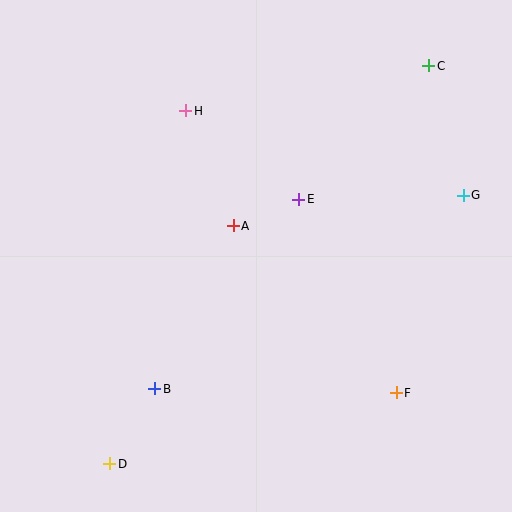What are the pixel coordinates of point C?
Point C is at (429, 66).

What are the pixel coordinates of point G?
Point G is at (463, 195).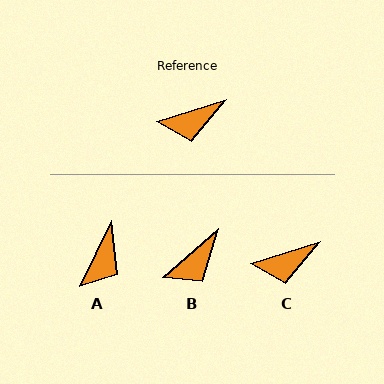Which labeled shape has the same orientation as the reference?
C.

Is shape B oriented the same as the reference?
No, it is off by about 23 degrees.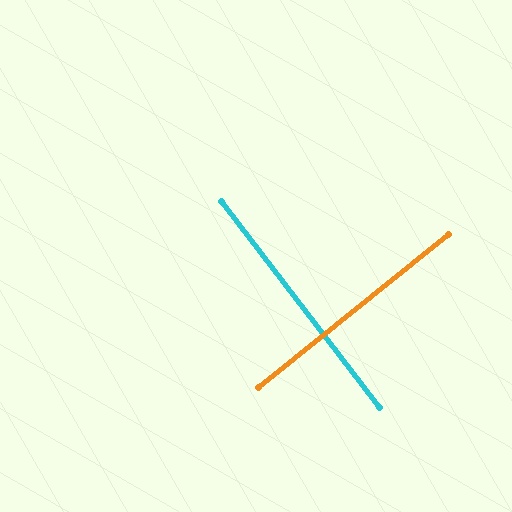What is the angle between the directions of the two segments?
Approximately 88 degrees.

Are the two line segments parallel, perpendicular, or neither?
Perpendicular — they meet at approximately 88°.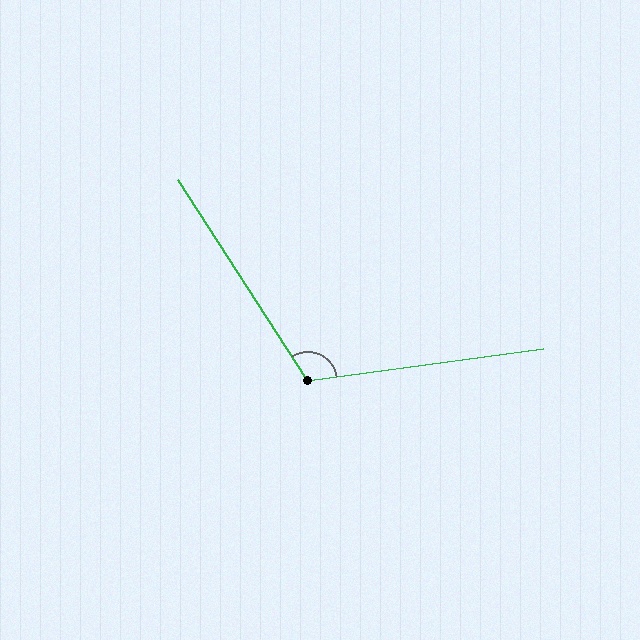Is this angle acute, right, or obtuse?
It is obtuse.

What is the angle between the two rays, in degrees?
Approximately 115 degrees.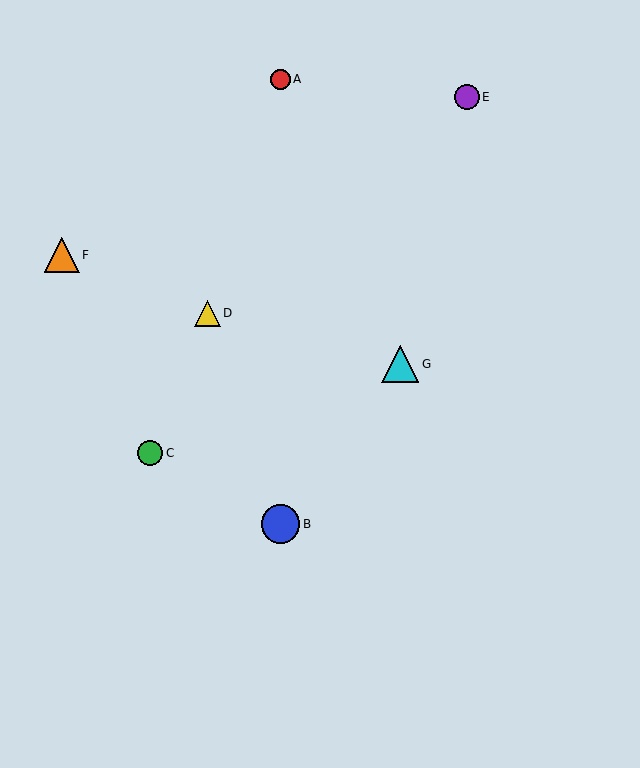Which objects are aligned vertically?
Objects A, B are aligned vertically.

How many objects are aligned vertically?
2 objects (A, B) are aligned vertically.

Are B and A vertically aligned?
Yes, both are at x≈280.